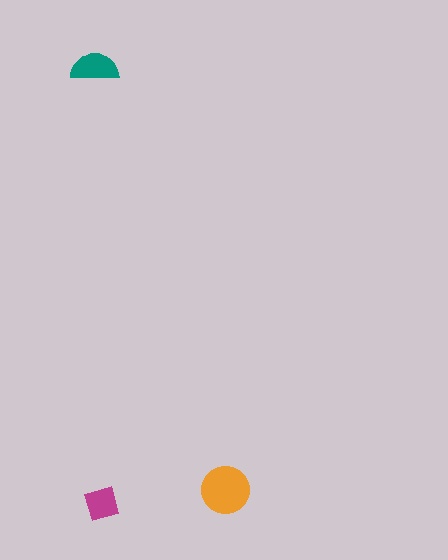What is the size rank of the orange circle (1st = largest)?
1st.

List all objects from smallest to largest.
The magenta square, the teal semicircle, the orange circle.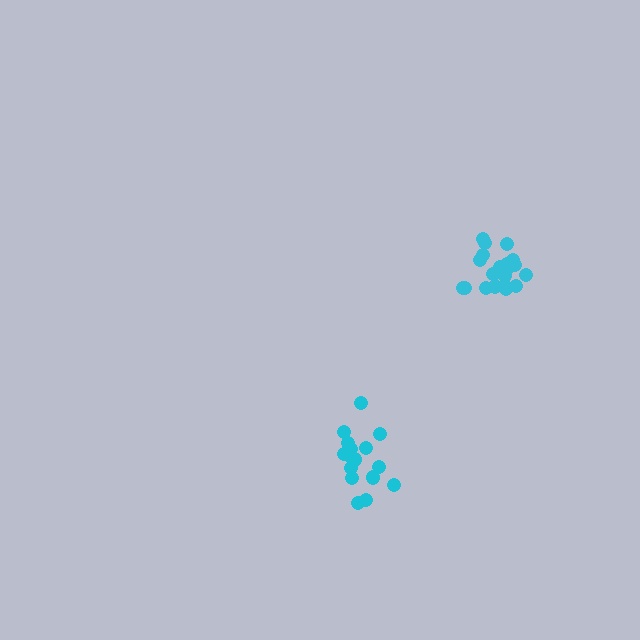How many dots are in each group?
Group 1: 16 dots, Group 2: 20 dots (36 total).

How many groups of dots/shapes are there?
There are 2 groups.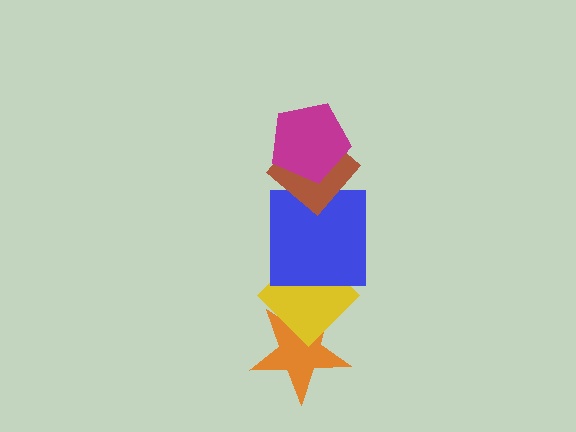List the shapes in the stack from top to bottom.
From top to bottom: the magenta pentagon, the brown diamond, the blue square, the yellow diamond, the orange star.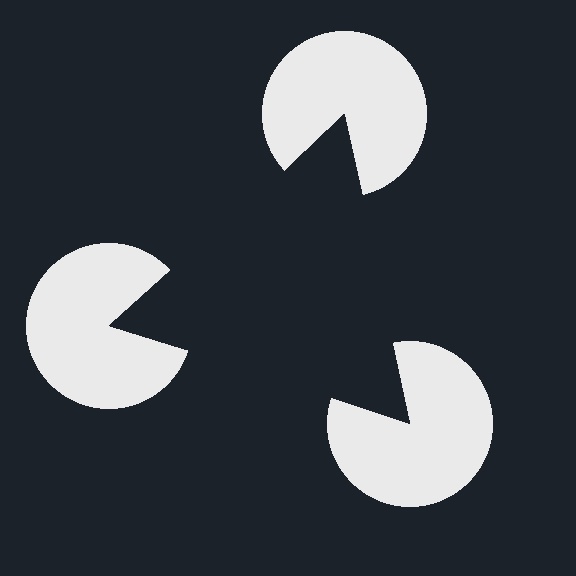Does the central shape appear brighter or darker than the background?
It typically appears slightly darker than the background, even though no actual brightness change is drawn.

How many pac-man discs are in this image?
There are 3 — one at each vertex of the illusory triangle.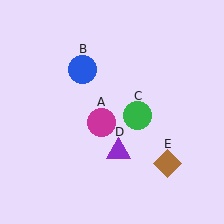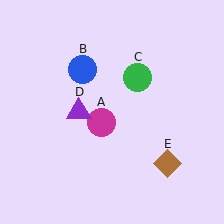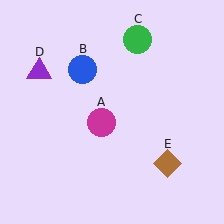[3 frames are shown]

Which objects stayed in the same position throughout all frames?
Magenta circle (object A) and blue circle (object B) and brown diamond (object E) remained stationary.